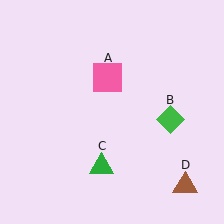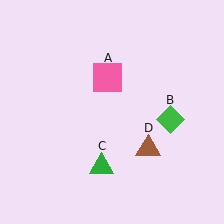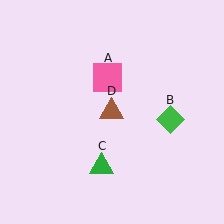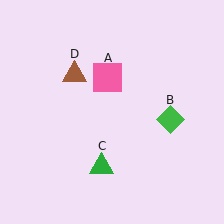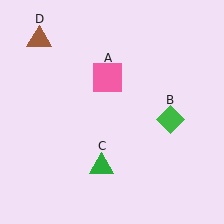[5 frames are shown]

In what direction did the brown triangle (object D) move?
The brown triangle (object D) moved up and to the left.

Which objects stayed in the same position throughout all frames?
Pink square (object A) and green diamond (object B) and green triangle (object C) remained stationary.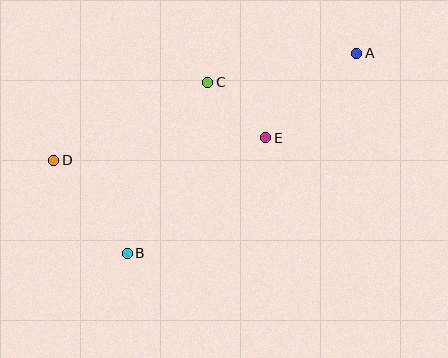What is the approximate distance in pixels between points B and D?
The distance between B and D is approximately 118 pixels.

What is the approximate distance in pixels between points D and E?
The distance between D and E is approximately 213 pixels.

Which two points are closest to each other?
Points C and E are closest to each other.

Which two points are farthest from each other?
Points A and D are farthest from each other.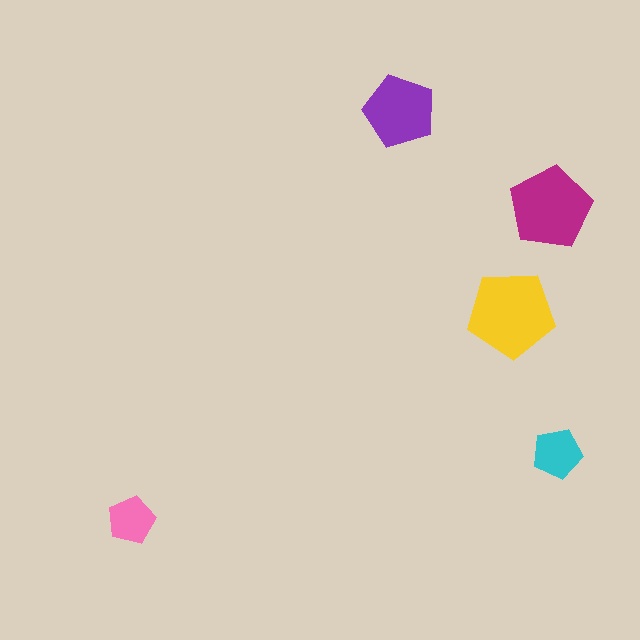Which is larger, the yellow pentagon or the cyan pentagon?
The yellow one.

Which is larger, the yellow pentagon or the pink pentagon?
The yellow one.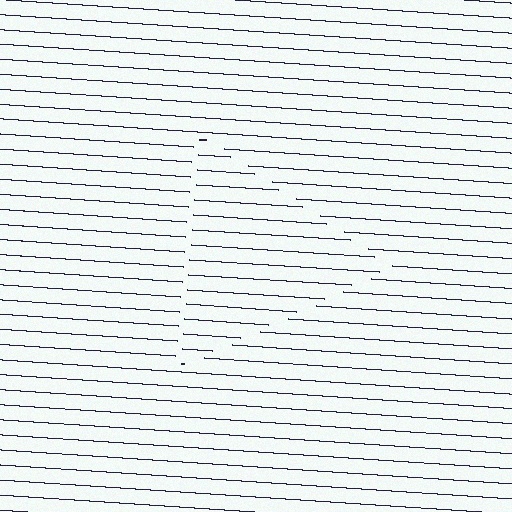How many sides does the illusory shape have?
3 sides — the line-ends trace a triangle.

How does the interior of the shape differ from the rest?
The interior of the shape contains the same grating, shifted by half a period — the contour is defined by the phase discontinuity where line-ends from the inner and outer gratings abut.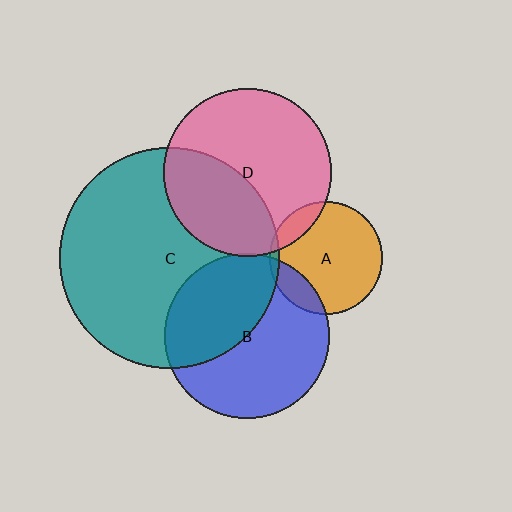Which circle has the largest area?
Circle C (teal).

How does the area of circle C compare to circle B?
Approximately 1.8 times.